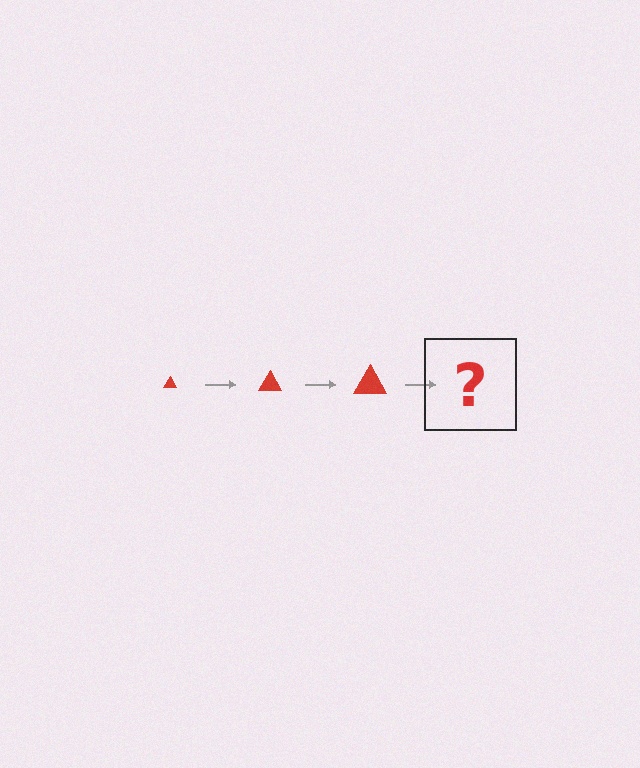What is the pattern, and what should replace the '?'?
The pattern is that the triangle gets progressively larger each step. The '?' should be a red triangle, larger than the previous one.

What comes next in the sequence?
The next element should be a red triangle, larger than the previous one.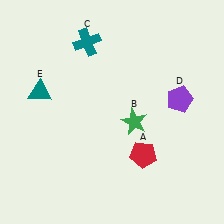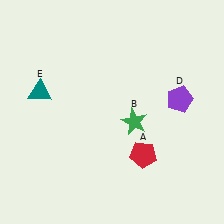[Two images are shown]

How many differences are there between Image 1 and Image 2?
There is 1 difference between the two images.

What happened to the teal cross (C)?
The teal cross (C) was removed in Image 2. It was in the top-left area of Image 1.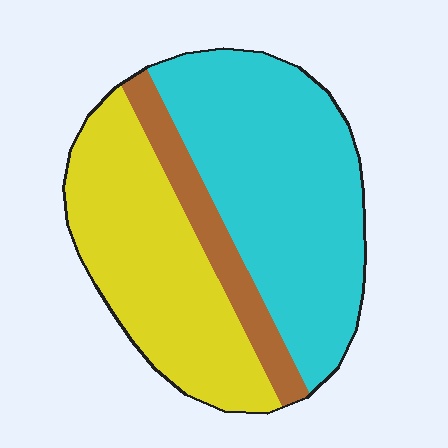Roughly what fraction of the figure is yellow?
Yellow takes up about three eighths (3/8) of the figure.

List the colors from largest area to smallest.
From largest to smallest: cyan, yellow, brown.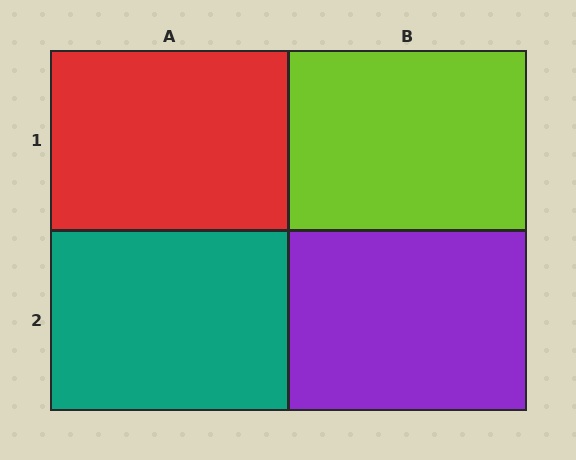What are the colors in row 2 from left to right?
Teal, purple.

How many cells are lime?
1 cell is lime.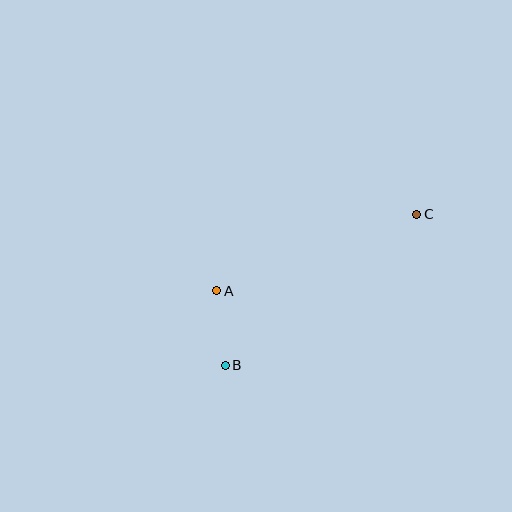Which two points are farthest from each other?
Points B and C are farthest from each other.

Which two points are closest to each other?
Points A and B are closest to each other.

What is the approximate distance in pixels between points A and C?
The distance between A and C is approximately 214 pixels.